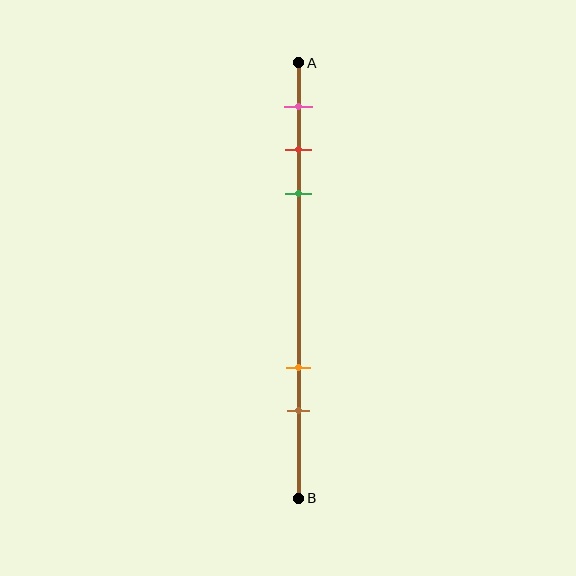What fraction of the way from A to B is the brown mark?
The brown mark is approximately 80% (0.8) of the way from A to B.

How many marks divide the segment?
There are 5 marks dividing the segment.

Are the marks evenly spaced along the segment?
No, the marks are not evenly spaced.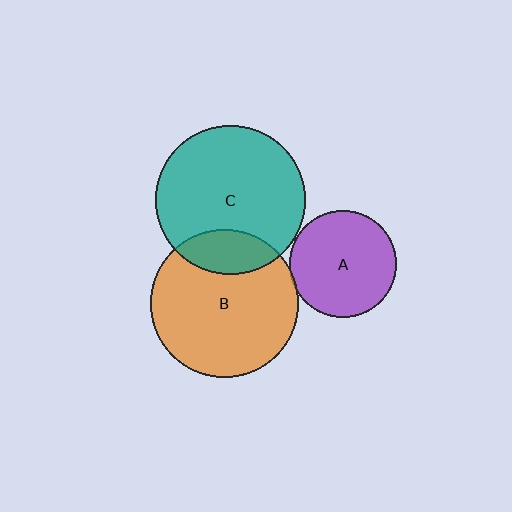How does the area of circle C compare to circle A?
Approximately 2.0 times.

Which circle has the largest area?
Circle C (teal).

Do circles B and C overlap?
Yes.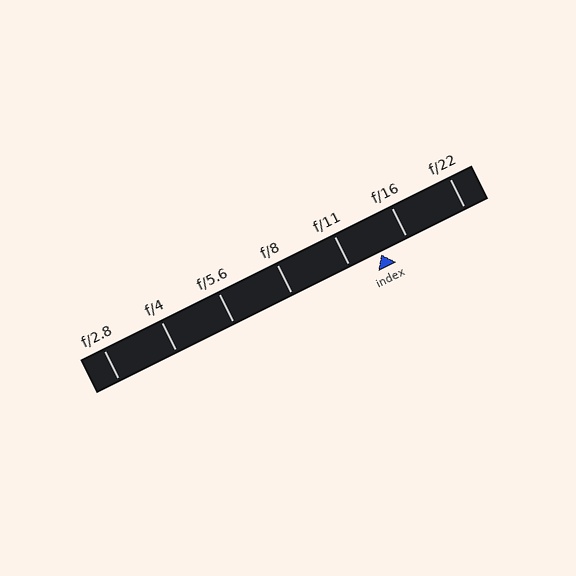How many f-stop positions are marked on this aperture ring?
There are 7 f-stop positions marked.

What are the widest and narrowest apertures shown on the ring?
The widest aperture shown is f/2.8 and the narrowest is f/22.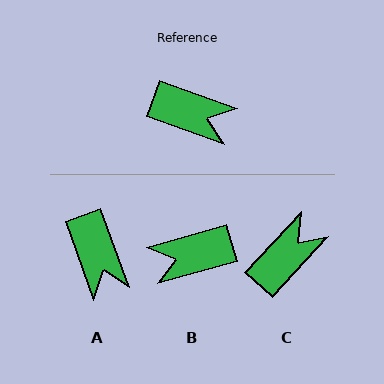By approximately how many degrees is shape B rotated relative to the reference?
Approximately 144 degrees clockwise.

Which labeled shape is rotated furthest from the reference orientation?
B, about 144 degrees away.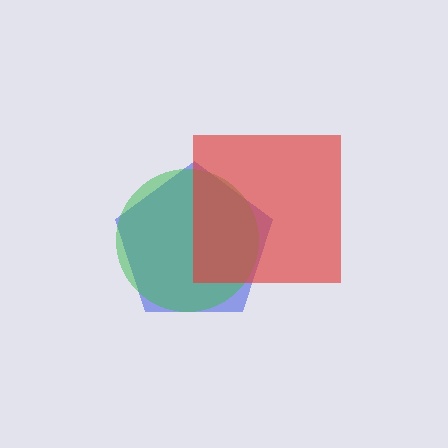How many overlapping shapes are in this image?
There are 3 overlapping shapes in the image.